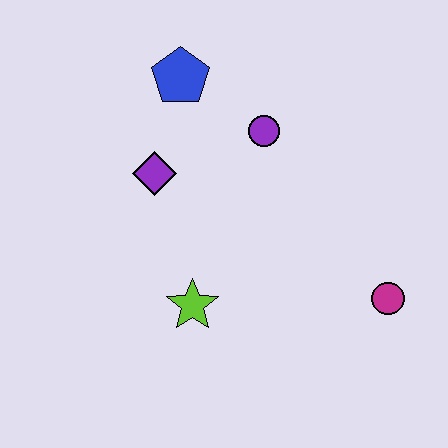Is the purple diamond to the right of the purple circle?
No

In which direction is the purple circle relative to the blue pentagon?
The purple circle is to the right of the blue pentagon.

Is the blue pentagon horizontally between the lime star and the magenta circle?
No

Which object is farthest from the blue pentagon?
The magenta circle is farthest from the blue pentagon.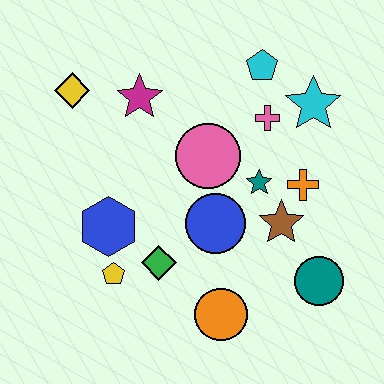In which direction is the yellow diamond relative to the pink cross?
The yellow diamond is to the left of the pink cross.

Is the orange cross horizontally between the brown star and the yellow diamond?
No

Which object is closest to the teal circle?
The brown star is closest to the teal circle.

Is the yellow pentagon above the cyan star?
No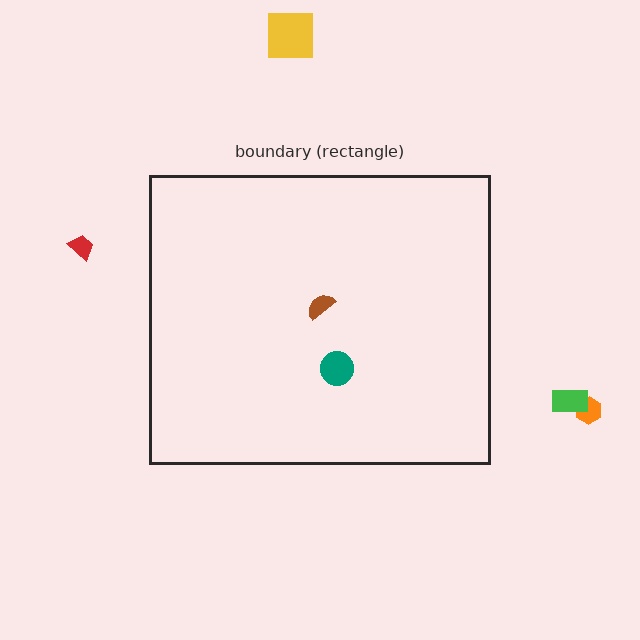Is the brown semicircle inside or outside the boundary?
Inside.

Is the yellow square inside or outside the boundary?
Outside.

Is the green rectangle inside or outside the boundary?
Outside.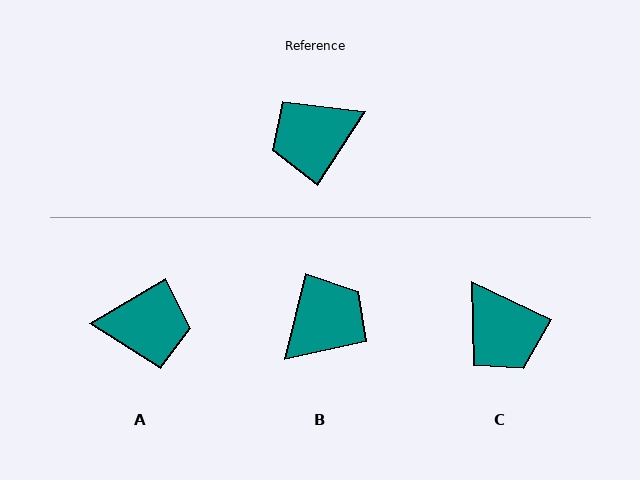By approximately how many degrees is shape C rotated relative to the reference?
Approximately 98 degrees counter-clockwise.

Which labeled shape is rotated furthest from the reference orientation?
B, about 161 degrees away.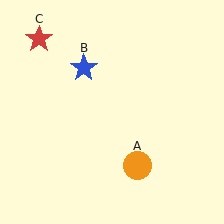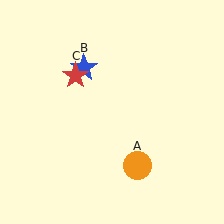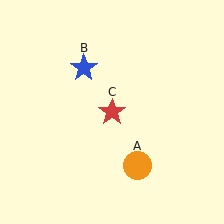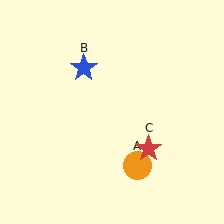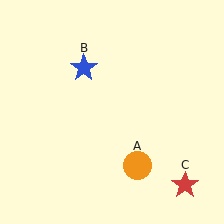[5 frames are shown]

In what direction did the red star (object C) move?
The red star (object C) moved down and to the right.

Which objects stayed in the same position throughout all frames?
Orange circle (object A) and blue star (object B) remained stationary.